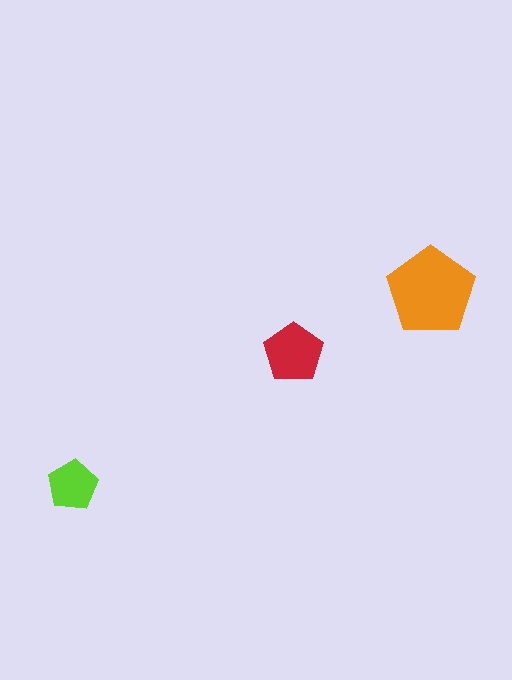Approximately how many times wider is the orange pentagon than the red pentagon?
About 1.5 times wider.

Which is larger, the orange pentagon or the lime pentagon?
The orange one.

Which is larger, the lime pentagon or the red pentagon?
The red one.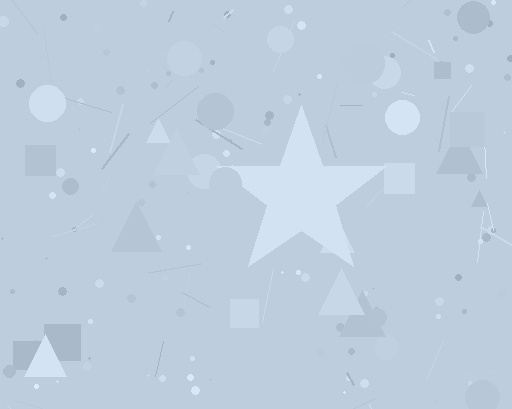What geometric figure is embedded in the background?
A star is embedded in the background.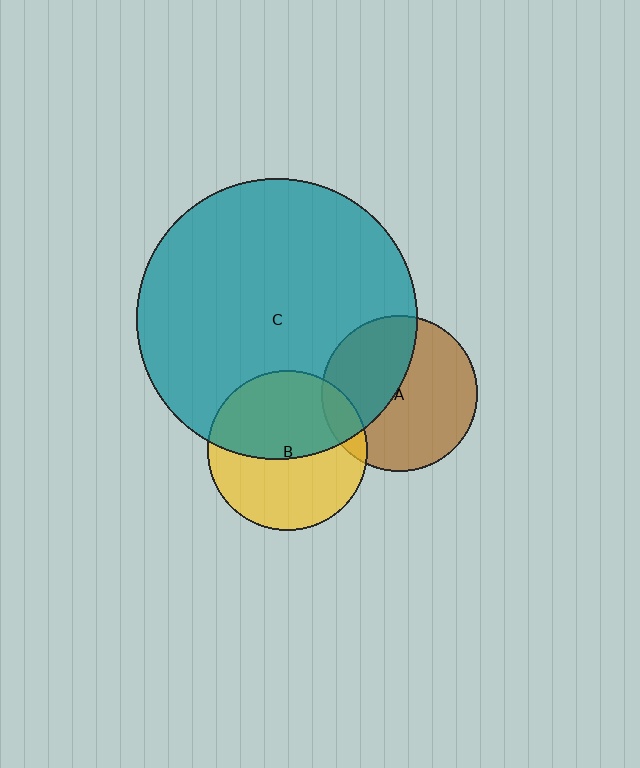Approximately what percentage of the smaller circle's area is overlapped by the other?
Approximately 10%.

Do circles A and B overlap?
Yes.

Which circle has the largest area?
Circle C (teal).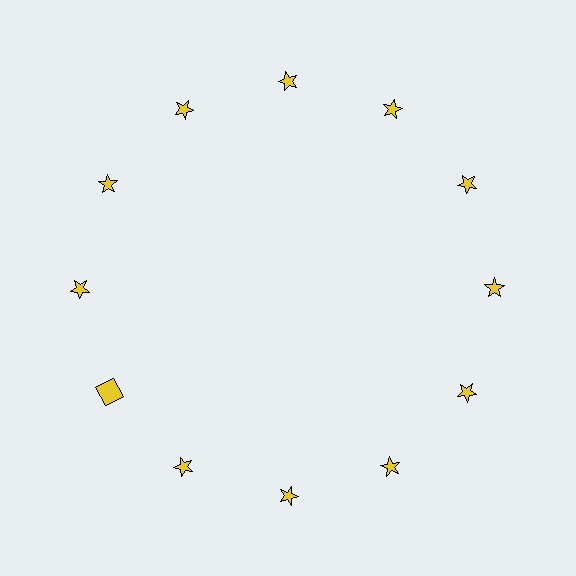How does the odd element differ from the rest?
It has a different shape: square instead of star.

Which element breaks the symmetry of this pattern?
The yellow square at roughly the 8 o'clock position breaks the symmetry. All other shapes are yellow stars.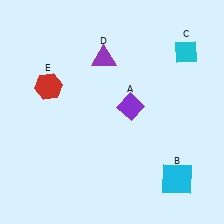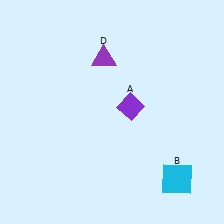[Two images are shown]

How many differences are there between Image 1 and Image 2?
There are 2 differences between the two images.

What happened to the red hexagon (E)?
The red hexagon (E) was removed in Image 2. It was in the top-left area of Image 1.